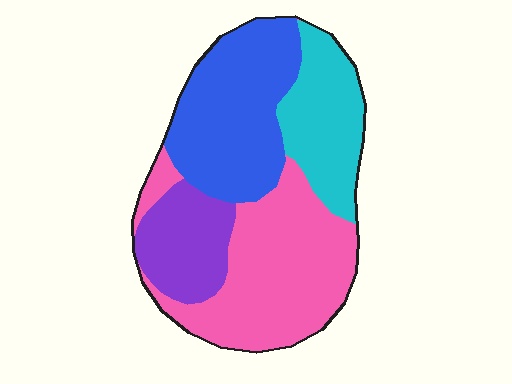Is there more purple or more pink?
Pink.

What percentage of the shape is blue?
Blue covers about 30% of the shape.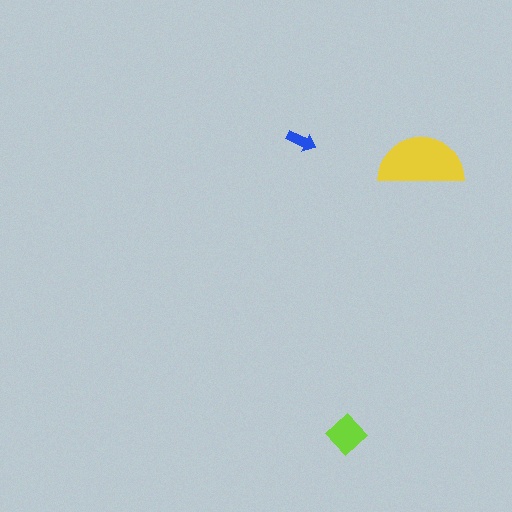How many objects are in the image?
There are 3 objects in the image.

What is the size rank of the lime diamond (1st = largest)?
2nd.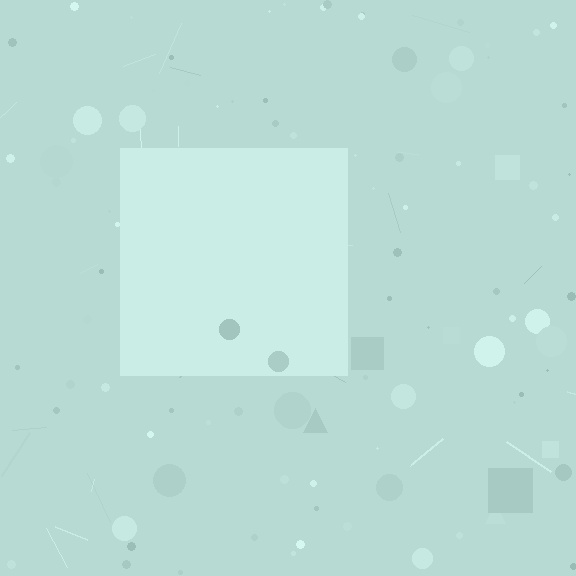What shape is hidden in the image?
A square is hidden in the image.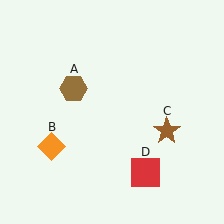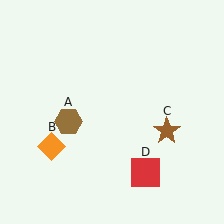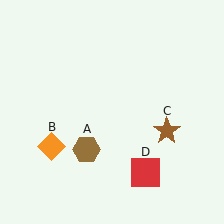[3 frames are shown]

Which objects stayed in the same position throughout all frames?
Orange diamond (object B) and brown star (object C) and red square (object D) remained stationary.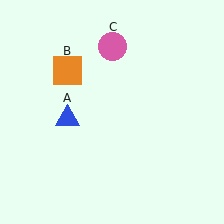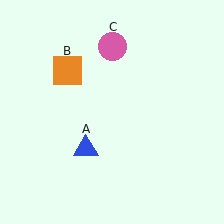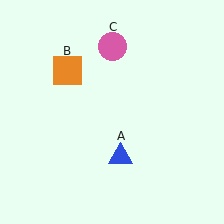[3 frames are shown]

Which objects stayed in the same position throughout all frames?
Orange square (object B) and pink circle (object C) remained stationary.